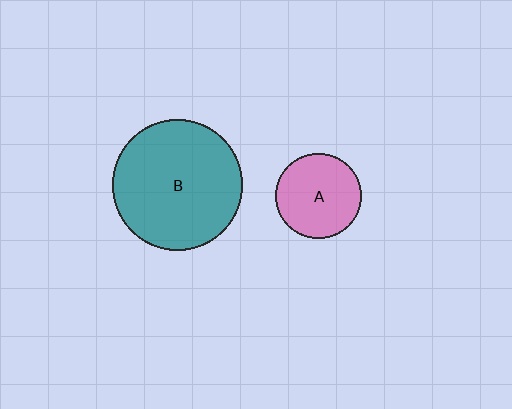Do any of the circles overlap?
No, none of the circles overlap.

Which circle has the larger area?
Circle B (teal).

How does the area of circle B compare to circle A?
Approximately 2.3 times.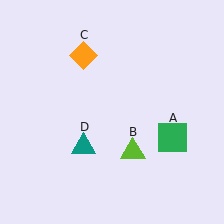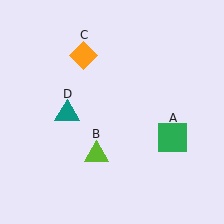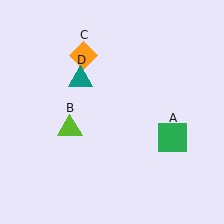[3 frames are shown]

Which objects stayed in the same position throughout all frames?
Green square (object A) and orange diamond (object C) remained stationary.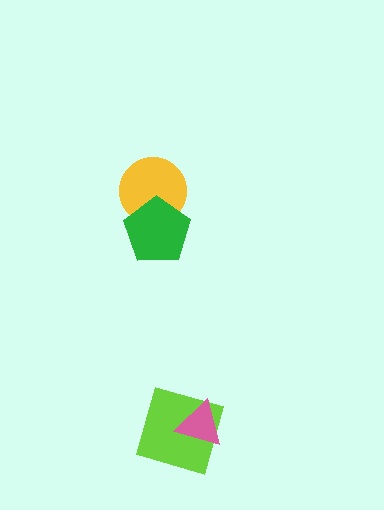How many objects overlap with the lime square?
1 object overlaps with the lime square.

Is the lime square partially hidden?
Yes, it is partially covered by another shape.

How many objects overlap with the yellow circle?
1 object overlaps with the yellow circle.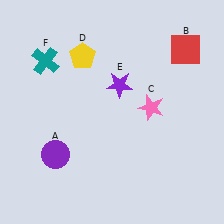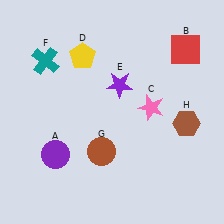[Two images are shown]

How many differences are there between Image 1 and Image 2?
There are 2 differences between the two images.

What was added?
A brown circle (G), a brown hexagon (H) were added in Image 2.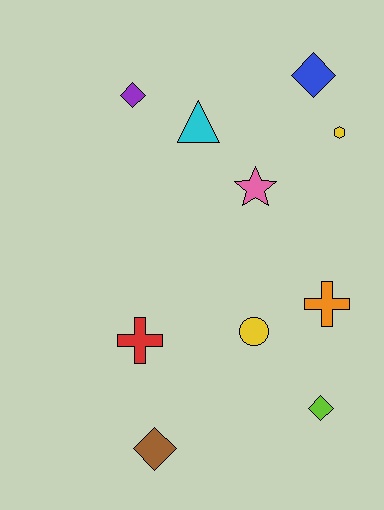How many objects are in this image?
There are 10 objects.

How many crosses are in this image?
There are 2 crosses.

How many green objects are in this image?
There are no green objects.